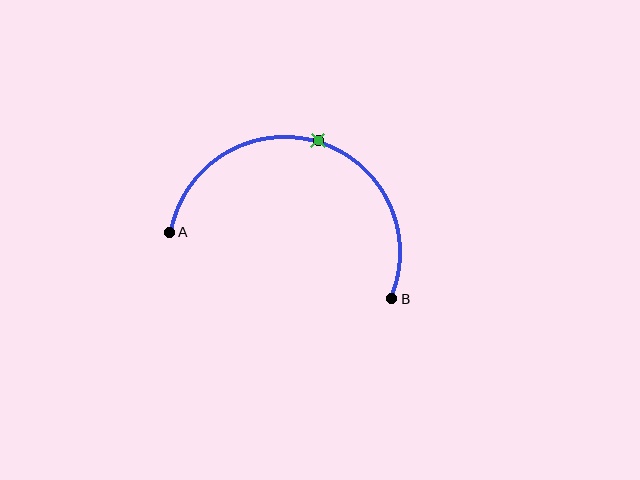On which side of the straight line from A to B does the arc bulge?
The arc bulges above the straight line connecting A and B.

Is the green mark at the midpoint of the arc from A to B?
Yes. The green mark lies on the arc at equal arc-length from both A and B — it is the arc midpoint.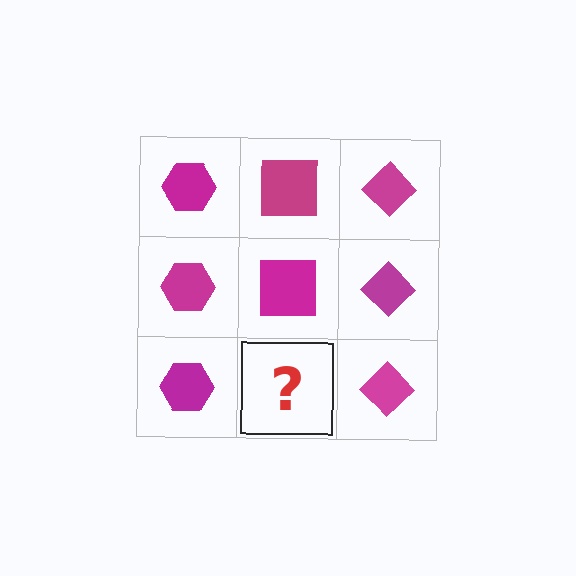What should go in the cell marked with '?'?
The missing cell should contain a magenta square.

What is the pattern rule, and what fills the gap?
The rule is that each column has a consistent shape. The gap should be filled with a magenta square.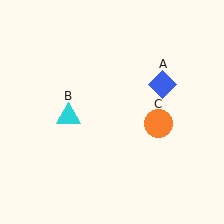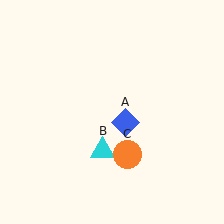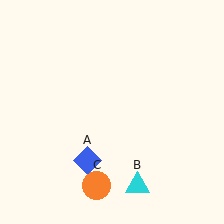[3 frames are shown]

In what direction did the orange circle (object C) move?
The orange circle (object C) moved down and to the left.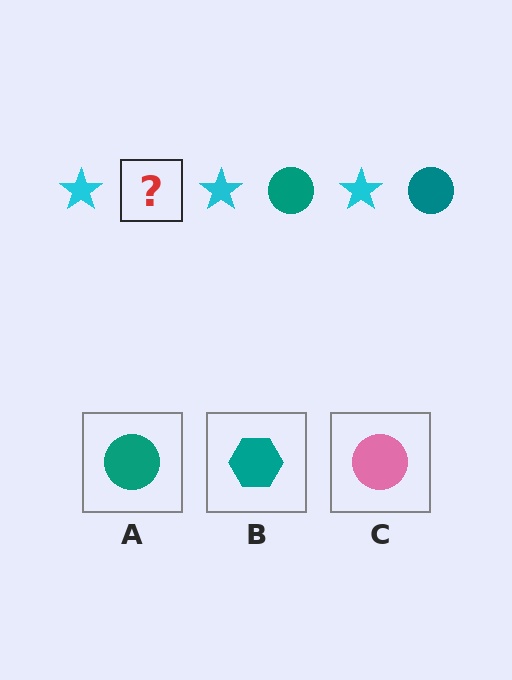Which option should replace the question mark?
Option A.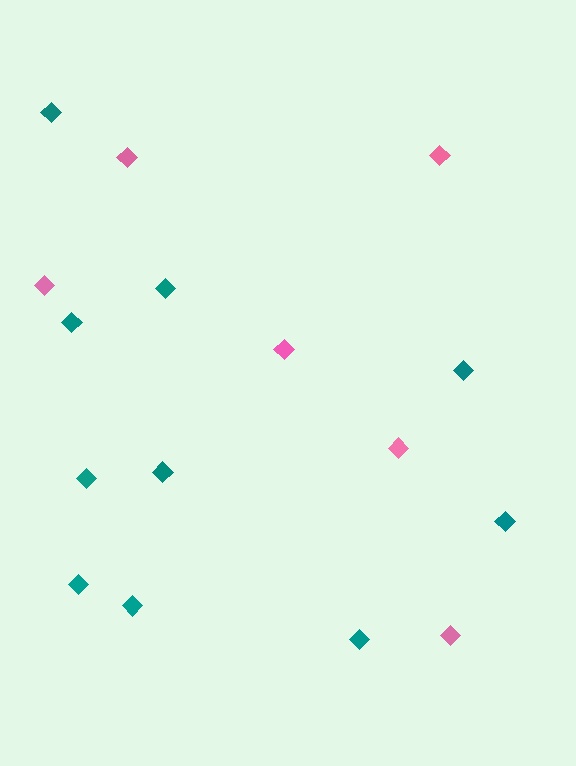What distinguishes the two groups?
There are 2 groups: one group of pink diamonds (6) and one group of teal diamonds (10).